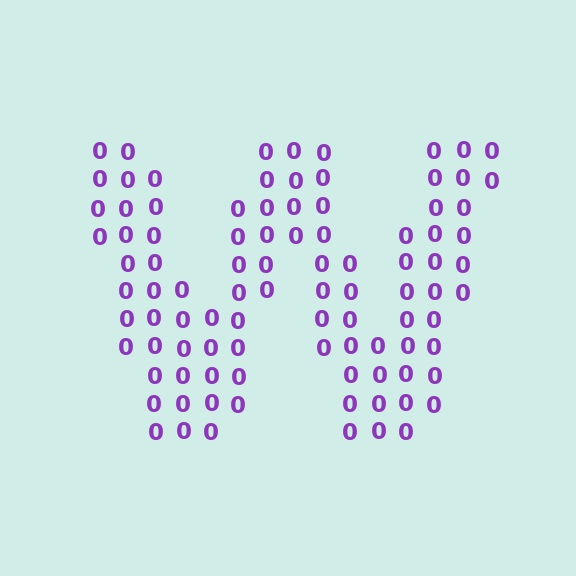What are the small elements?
The small elements are digit 0's.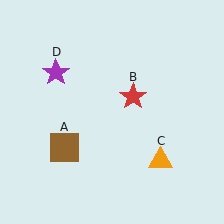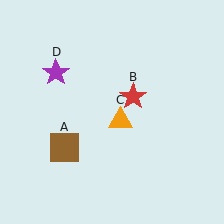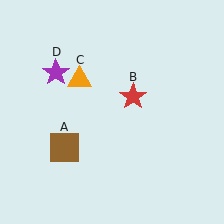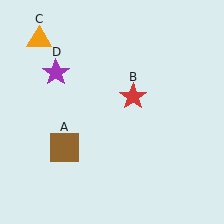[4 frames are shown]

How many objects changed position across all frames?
1 object changed position: orange triangle (object C).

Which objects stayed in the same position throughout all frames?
Brown square (object A) and red star (object B) and purple star (object D) remained stationary.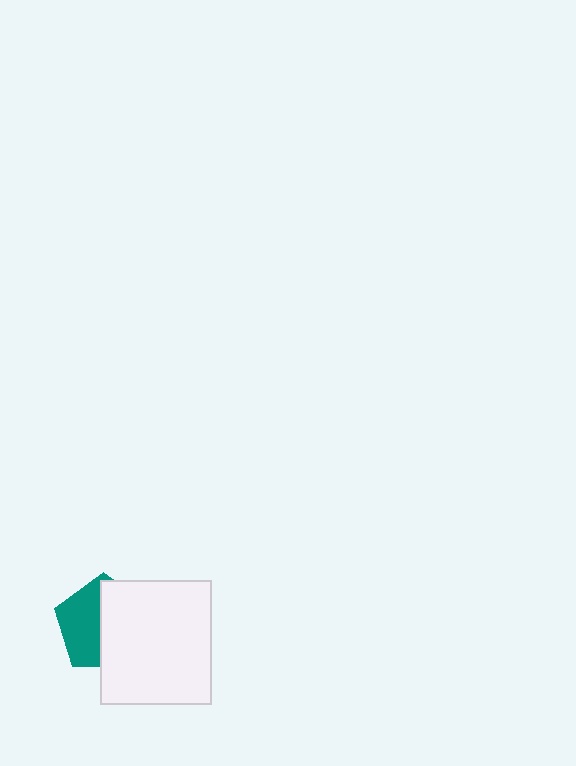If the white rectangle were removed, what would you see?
You would see the complete teal pentagon.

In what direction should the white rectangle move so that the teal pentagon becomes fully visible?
The white rectangle should move right. That is the shortest direction to clear the overlap and leave the teal pentagon fully visible.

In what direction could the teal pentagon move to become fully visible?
The teal pentagon could move left. That would shift it out from behind the white rectangle entirely.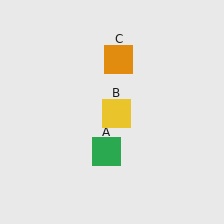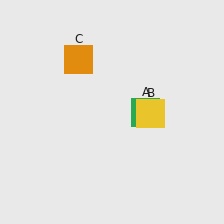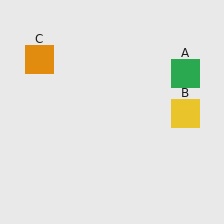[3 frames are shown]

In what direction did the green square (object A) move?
The green square (object A) moved up and to the right.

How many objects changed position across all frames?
3 objects changed position: green square (object A), yellow square (object B), orange square (object C).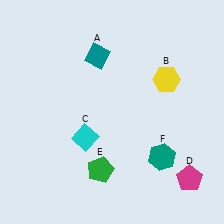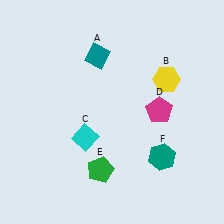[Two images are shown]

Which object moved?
The magenta pentagon (D) moved up.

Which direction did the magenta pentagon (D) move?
The magenta pentagon (D) moved up.